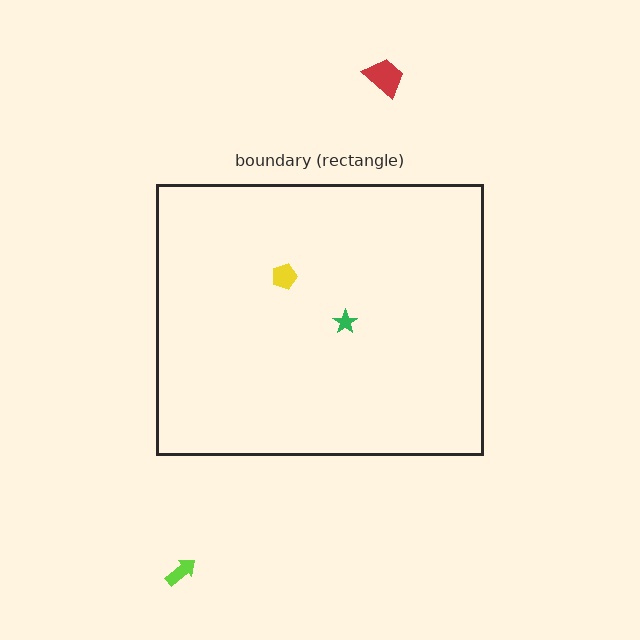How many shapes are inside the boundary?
2 inside, 2 outside.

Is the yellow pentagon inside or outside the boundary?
Inside.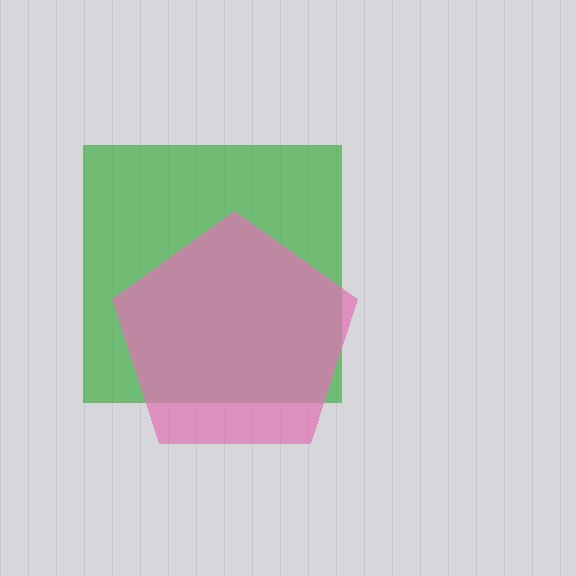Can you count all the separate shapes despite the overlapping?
Yes, there are 2 separate shapes.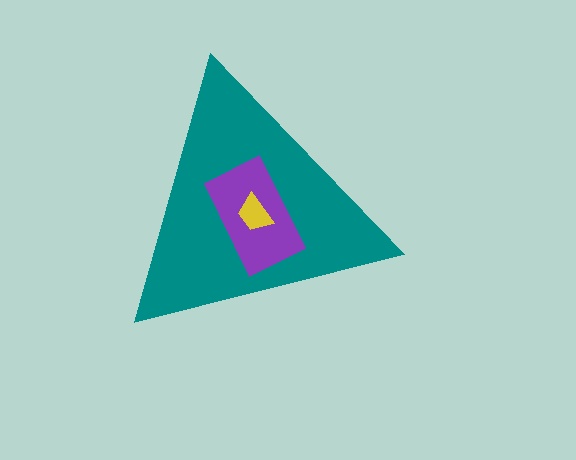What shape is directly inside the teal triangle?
The purple rectangle.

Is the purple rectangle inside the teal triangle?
Yes.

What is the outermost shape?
The teal triangle.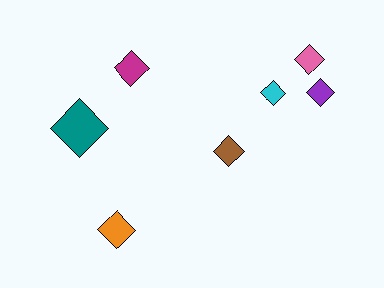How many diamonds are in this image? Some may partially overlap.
There are 7 diamonds.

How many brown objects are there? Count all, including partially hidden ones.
There is 1 brown object.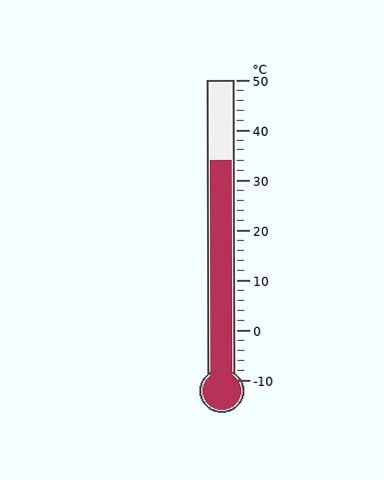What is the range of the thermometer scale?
The thermometer scale ranges from -10°C to 50°C.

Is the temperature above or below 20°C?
The temperature is above 20°C.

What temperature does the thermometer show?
The thermometer shows approximately 34°C.